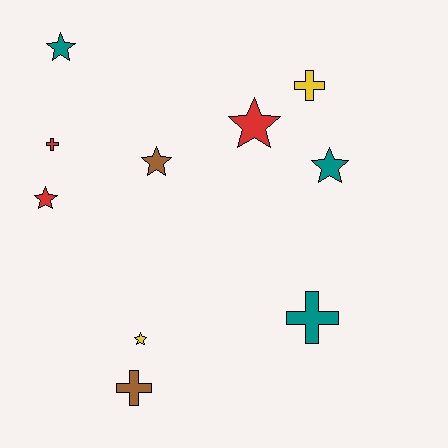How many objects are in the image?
There are 10 objects.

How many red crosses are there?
There is 1 red cross.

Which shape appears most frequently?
Star, with 6 objects.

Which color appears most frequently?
Red, with 3 objects.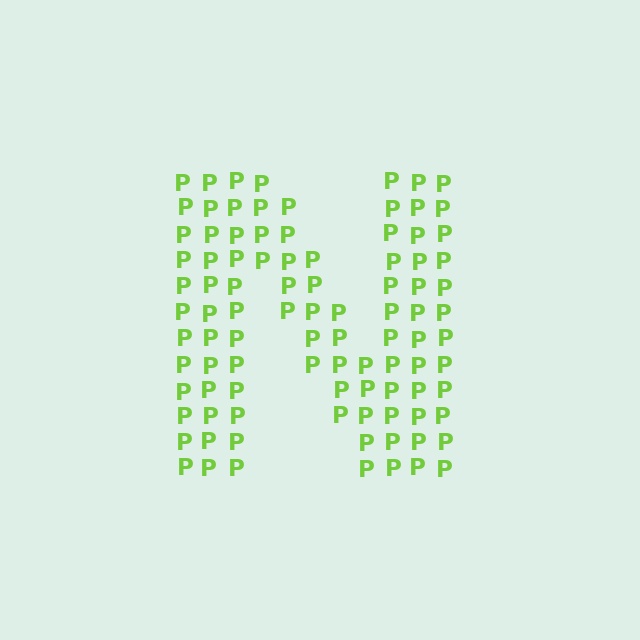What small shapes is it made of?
It is made of small letter P's.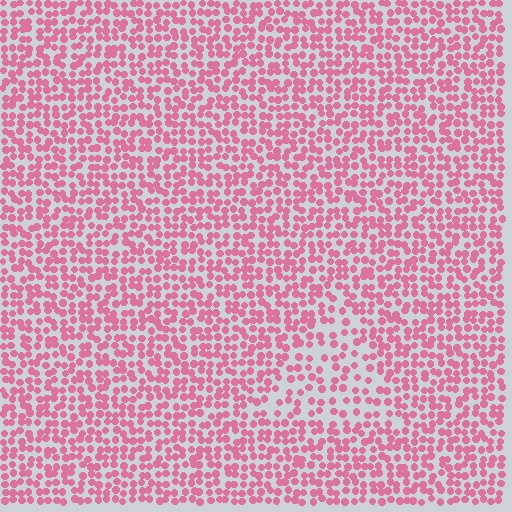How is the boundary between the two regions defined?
The boundary is defined by a change in element density (approximately 1.7x ratio). All elements are the same color, size, and shape.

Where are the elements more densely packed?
The elements are more densely packed outside the triangle boundary.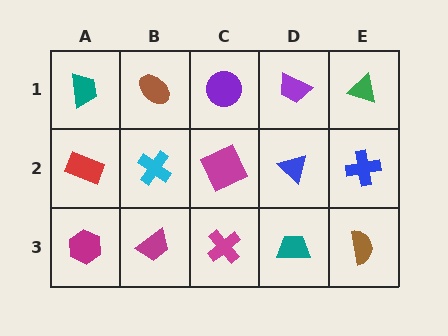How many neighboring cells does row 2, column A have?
3.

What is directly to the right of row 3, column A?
A magenta trapezoid.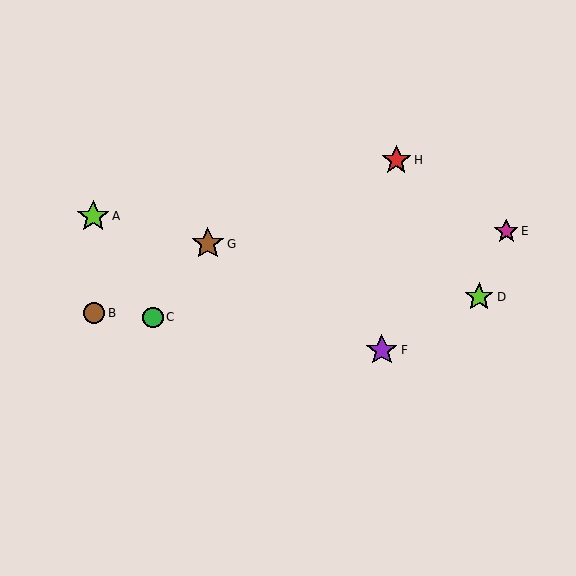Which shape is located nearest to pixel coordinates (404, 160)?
The red star (labeled H) at (396, 160) is nearest to that location.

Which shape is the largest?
The brown star (labeled G) is the largest.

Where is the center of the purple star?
The center of the purple star is at (382, 350).